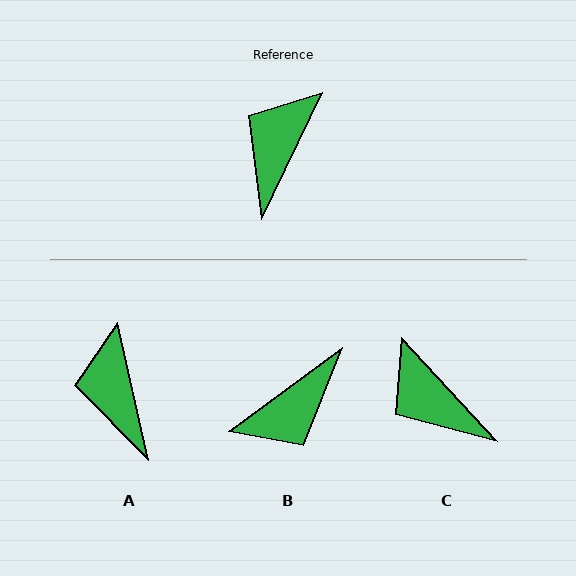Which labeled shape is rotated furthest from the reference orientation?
B, about 152 degrees away.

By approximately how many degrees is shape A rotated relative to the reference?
Approximately 38 degrees counter-clockwise.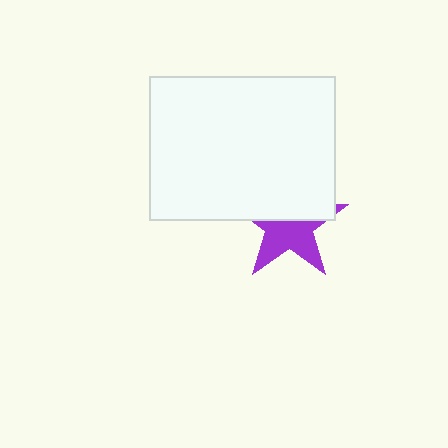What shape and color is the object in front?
The object in front is a white rectangle.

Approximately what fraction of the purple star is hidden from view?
Roughly 49% of the purple star is hidden behind the white rectangle.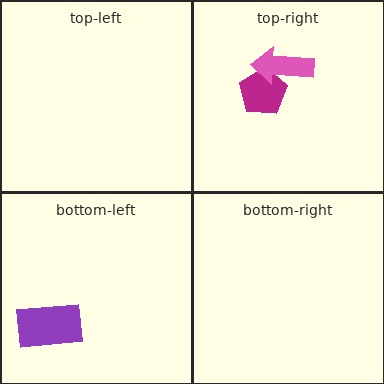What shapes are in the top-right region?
The magenta pentagon, the pink arrow.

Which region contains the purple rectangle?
The bottom-left region.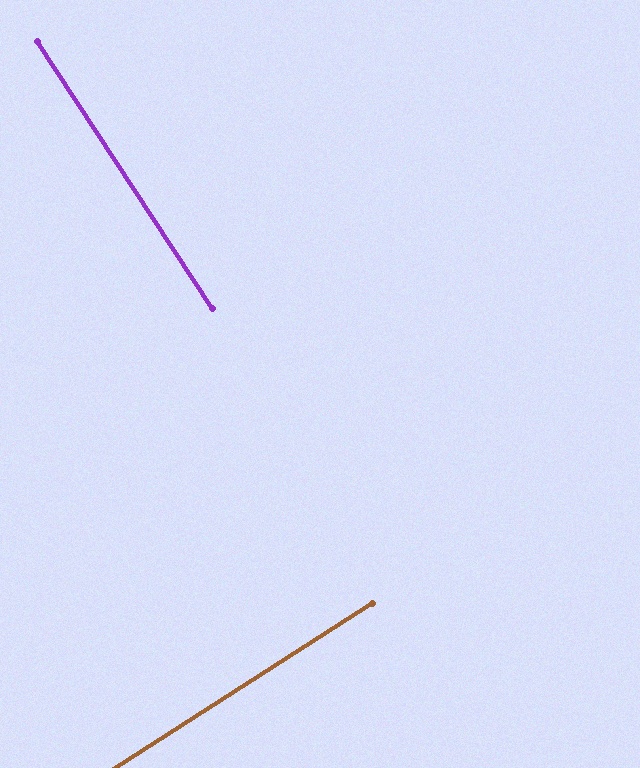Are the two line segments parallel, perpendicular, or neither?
Perpendicular — they meet at approximately 89°.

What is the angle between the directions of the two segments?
Approximately 89 degrees.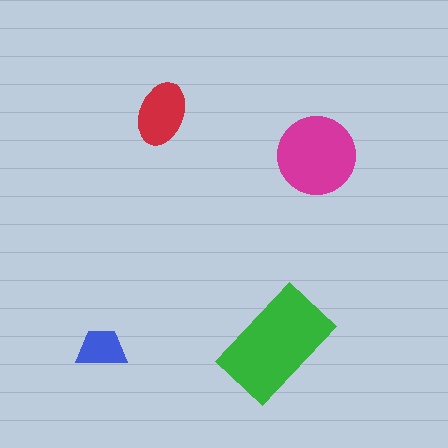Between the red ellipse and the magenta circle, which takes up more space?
The magenta circle.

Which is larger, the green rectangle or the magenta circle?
The green rectangle.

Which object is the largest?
The green rectangle.